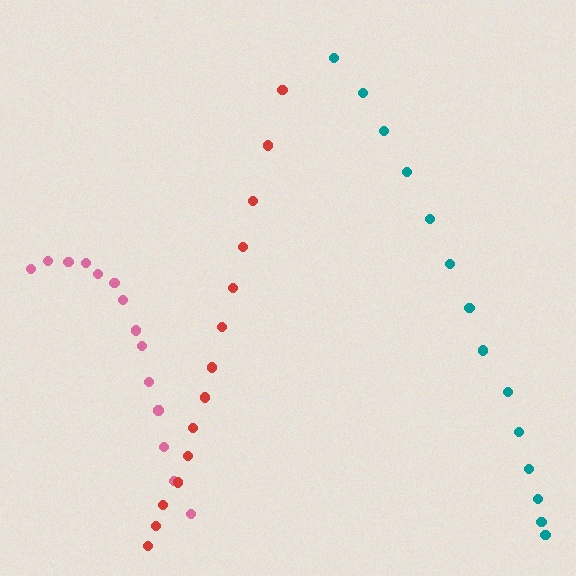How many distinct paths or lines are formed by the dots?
There are 3 distinct paths.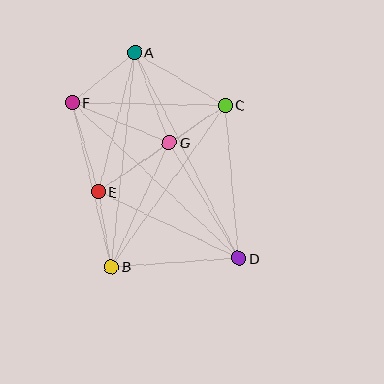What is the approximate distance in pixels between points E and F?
The distance between E and F is approximately 93 pixels.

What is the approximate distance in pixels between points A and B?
The distance between A and B is approximately 215 pixels.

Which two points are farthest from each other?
Points A and D are farthest from each other.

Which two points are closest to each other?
Points C and G are closest to each other.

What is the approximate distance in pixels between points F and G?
The distance between F and G is approximately 105 pixels.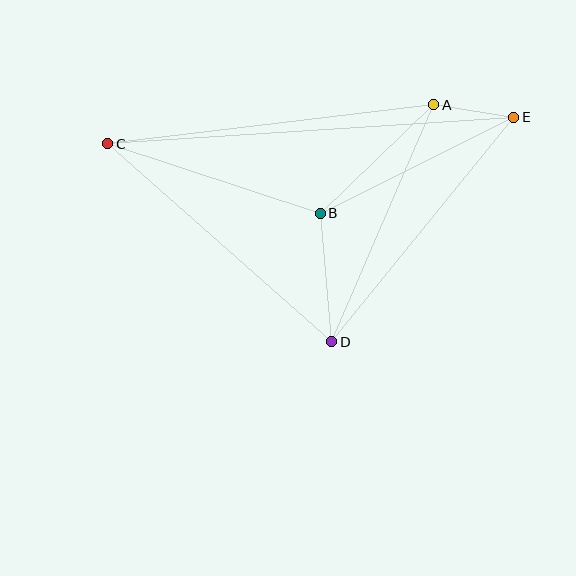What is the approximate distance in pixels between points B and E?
The distance between B and E is approximately 216 pixels.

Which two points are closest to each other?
Points A and E are closest to each other.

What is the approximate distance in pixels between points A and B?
The distance between A and B is approximately 157 pixels.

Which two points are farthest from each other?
Points C and E are farthest from each other.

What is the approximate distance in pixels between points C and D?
The distance between C and D is approximately 299 pixels.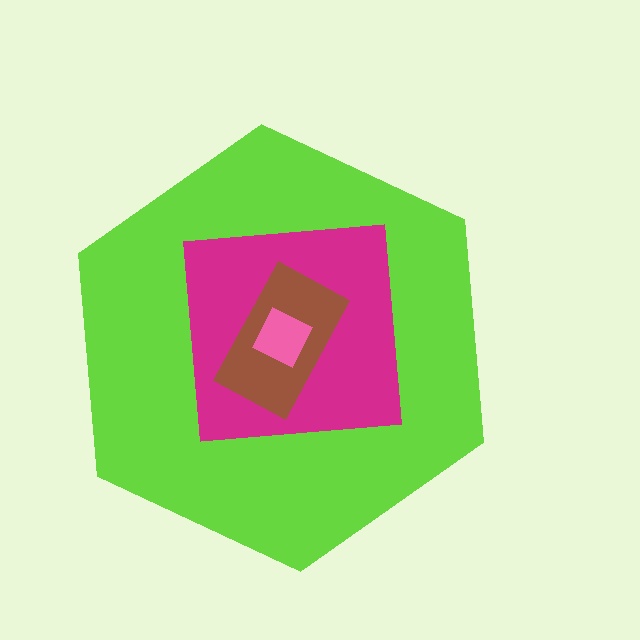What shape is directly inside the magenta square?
The brown rectangle.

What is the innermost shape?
The pink diamond.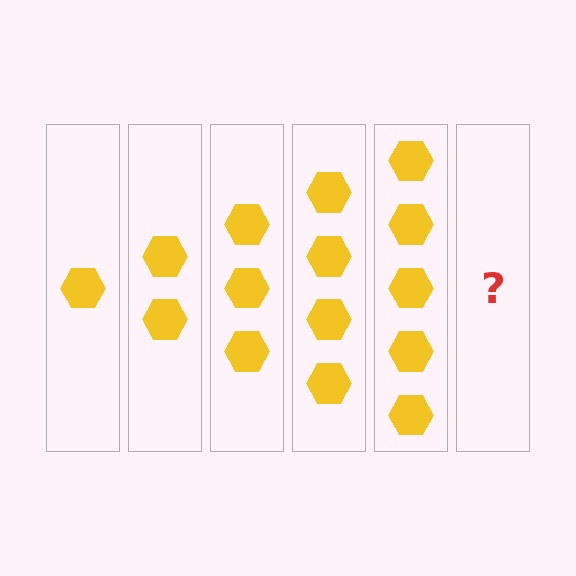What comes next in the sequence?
The next element should be 6 hexagons.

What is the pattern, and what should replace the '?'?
The pattern is that each step adds one more hexagon. The '?' should be 6 hexagons.